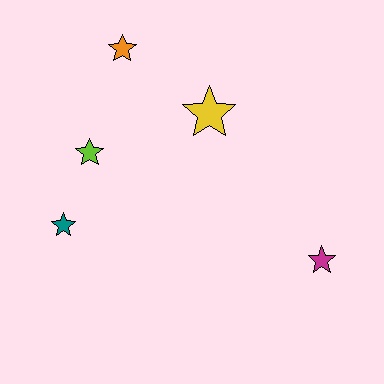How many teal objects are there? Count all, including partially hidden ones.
There is 1 teal object.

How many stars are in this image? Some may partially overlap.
There are 5 stars.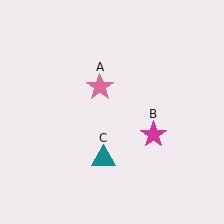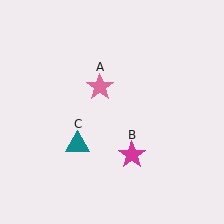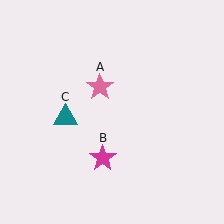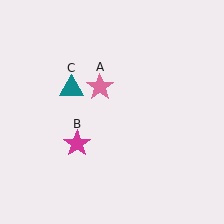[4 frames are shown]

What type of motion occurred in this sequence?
The magenta star (object B), teal triangle (object C) rotated clockwise around the center of the scene.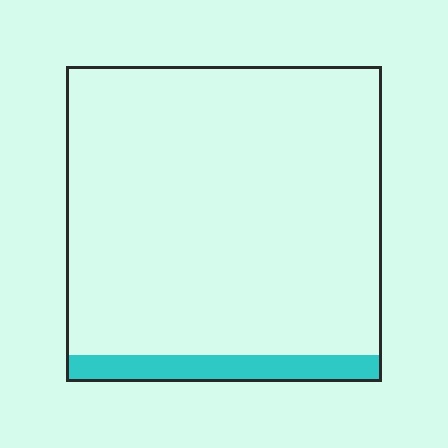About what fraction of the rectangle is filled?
About one tenth (1/10).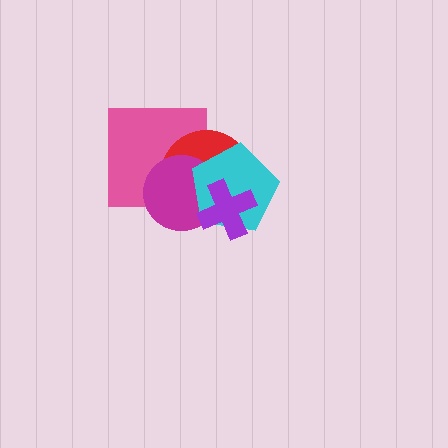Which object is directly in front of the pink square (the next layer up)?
The red circle is directly in front of the pink square.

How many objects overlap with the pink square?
3 objects overlap with the pink square.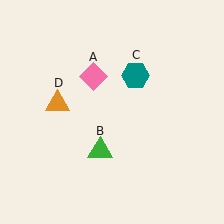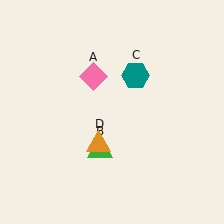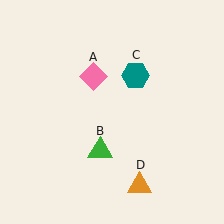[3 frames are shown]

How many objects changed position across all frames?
1 object changed position: orange triangle (object D).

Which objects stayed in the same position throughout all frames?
Pink diamond (object A) and green triangle (object B) and teal hexagon (object C) remained stationary.